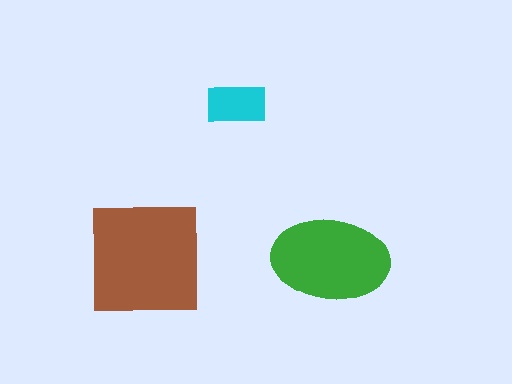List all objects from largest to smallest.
The brown square, the green ellipse, the cyan rectangle.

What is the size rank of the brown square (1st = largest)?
1st.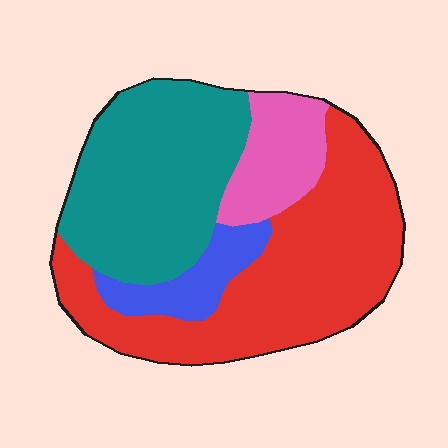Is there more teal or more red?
Red.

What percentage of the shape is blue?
Blue covers around 10% of the shape.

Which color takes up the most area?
Red, at roughly 45%.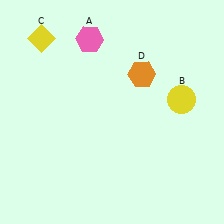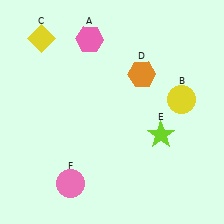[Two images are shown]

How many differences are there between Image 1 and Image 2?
There are 2 differences between the two images.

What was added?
A lime star (E), a pink circle (F) were added in Image 2.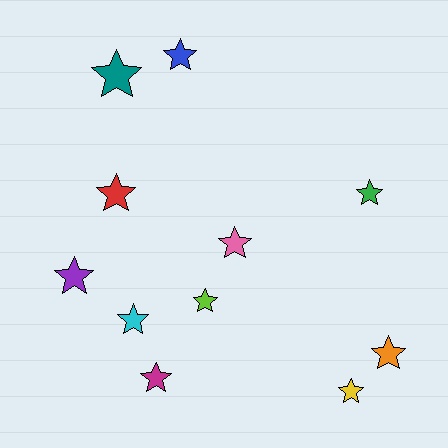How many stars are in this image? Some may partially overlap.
There are 11 stars.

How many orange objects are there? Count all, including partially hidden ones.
There is 1 orange object.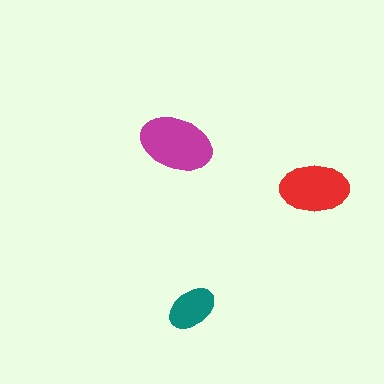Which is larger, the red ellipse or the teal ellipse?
The red one.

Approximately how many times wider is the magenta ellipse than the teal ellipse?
About 1.5 times wider.